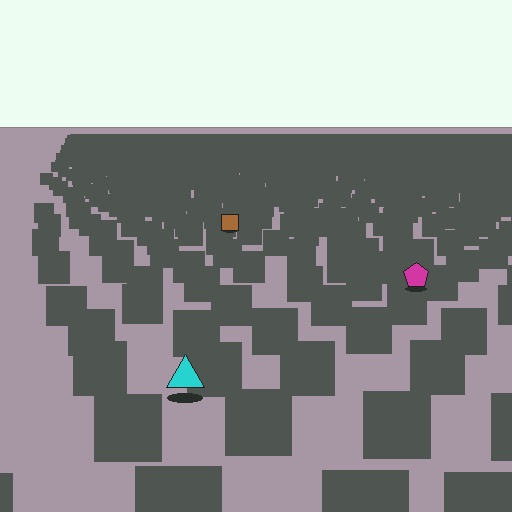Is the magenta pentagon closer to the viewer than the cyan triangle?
No. The cyan triangle is closer — you can tell from the texture gradient: the ground texture is coarser near it.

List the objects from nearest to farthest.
From nearest to farthest: the cyan triangle, the magenta pentagon, the brown square.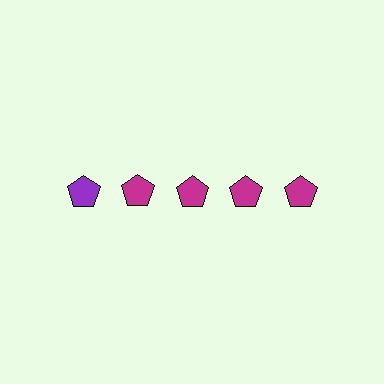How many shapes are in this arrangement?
There are 5 shapes arranged in a grid pattern.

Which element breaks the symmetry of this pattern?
The purple pentagon in the top row, leftmost column breaks the symmetry. All other shapes are magenta pentagons.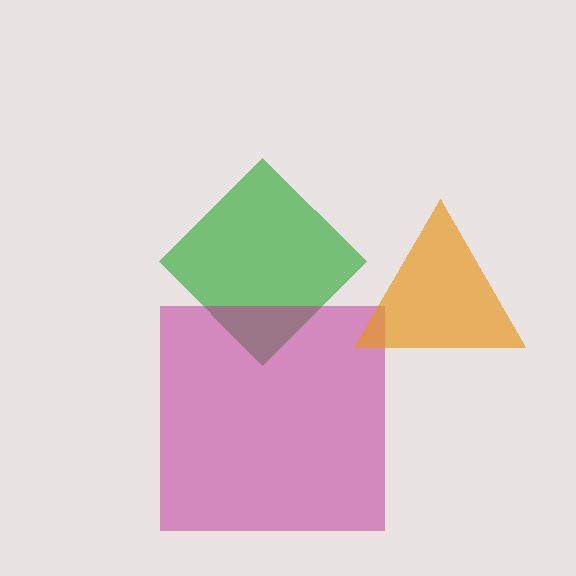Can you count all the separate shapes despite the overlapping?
Yes, there are 3 separate shapes.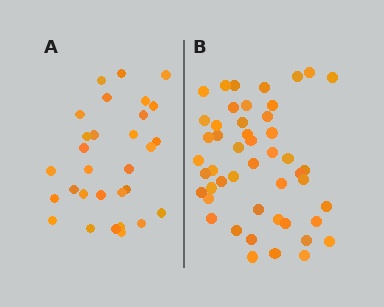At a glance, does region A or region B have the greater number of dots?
Region B (the right region) has more dots.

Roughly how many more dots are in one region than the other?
Region B has approximately 20 more dots than region A.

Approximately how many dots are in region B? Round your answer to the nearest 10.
About 50 dots. (The exact count is 48, which rounds to 50.)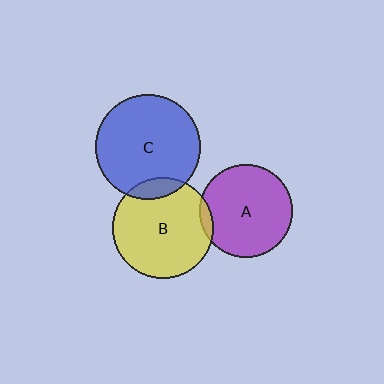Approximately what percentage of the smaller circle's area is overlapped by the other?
Approximately 5%.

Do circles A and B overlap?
Yes.